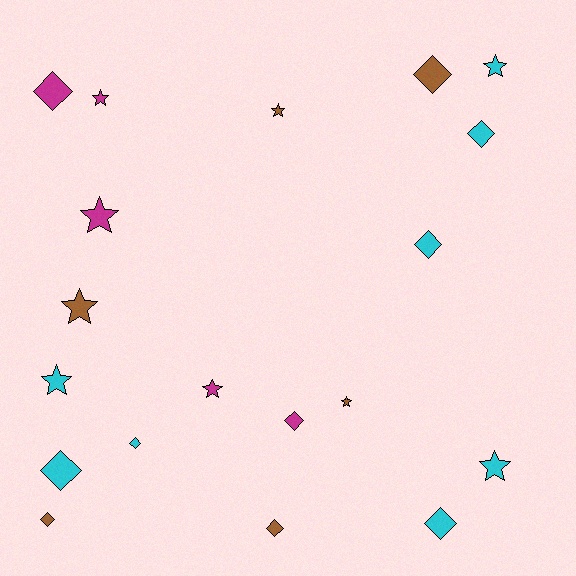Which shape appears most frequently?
Diamond, with 10 objects.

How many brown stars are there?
There are 3 brown stars.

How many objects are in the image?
There are 19 objects.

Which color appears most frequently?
Cyan, with 8 objects.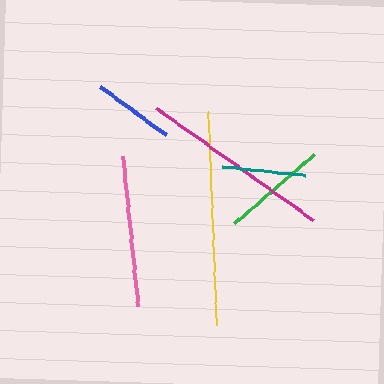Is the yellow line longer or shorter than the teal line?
The yellow line is longer than the teal line.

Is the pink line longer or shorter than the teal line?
The pink line is longer than the teal line.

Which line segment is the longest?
The yellow line is the longest at approximately 213 pixels.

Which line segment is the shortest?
The blue line is the shortest at approximately 81 pixels.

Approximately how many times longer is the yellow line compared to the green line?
The yellow line is approximately 2.0 times the length of the green line.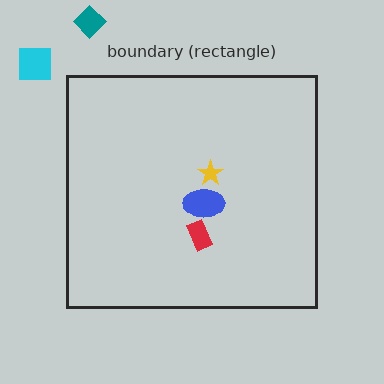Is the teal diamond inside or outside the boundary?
Outside.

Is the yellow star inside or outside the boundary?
Inside.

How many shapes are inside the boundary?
3 inside, 2 outside.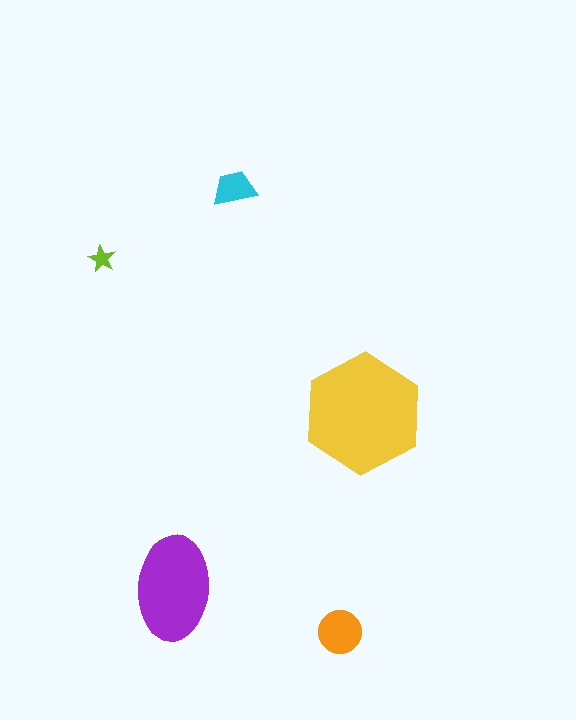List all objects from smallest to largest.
The lime star, the cyan trapezoid, the orange circle, the purple ellipse, the yellow hexagon.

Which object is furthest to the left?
The lime star is leftmost.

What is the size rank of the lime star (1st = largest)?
5th.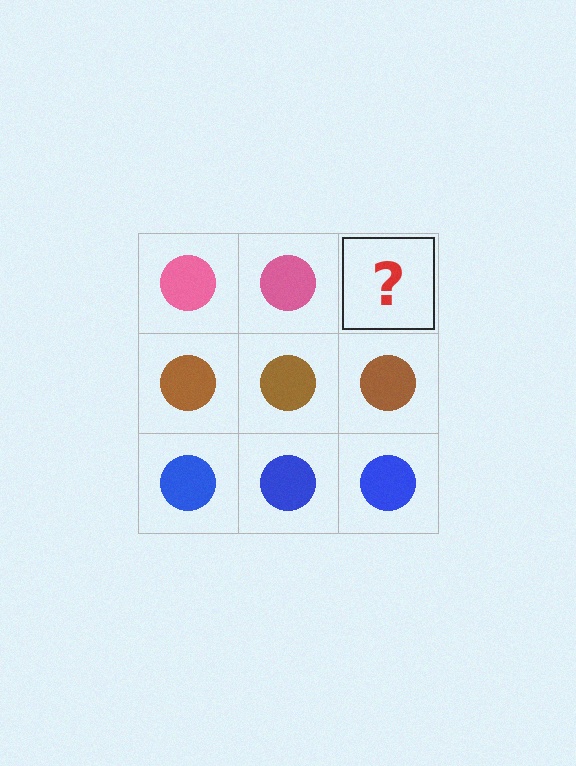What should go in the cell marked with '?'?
The missing cell should contain a pink circle.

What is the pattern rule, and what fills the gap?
The rule is that each row has a consistent color. The gap should be filled with a pink circle.